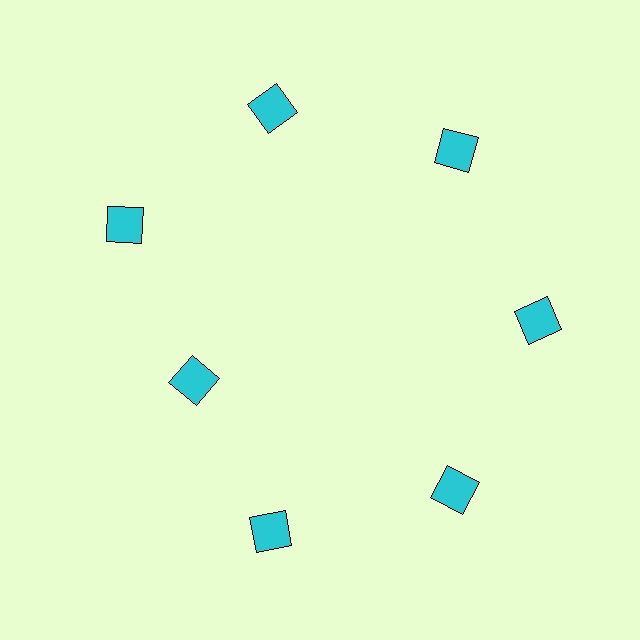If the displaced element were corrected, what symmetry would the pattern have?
It would have 7-fold rotational symmetry — the pattern would map onto itself every 51 degrees.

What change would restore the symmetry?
The symmetry would be restored by moving it outward, back onto the ring so that all 7 squares sit at equal angles and equal distance from the center.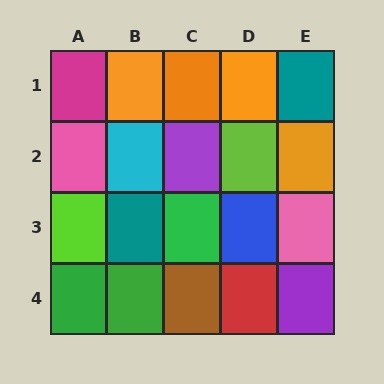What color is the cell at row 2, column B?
Cyan.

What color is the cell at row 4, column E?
Purple.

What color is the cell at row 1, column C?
Orange.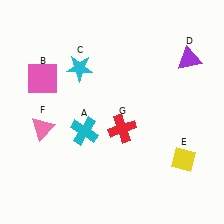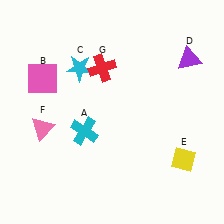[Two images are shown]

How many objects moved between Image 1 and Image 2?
1 object moved between the two images.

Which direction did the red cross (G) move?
The red cross (G) moved up.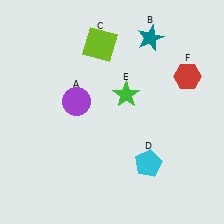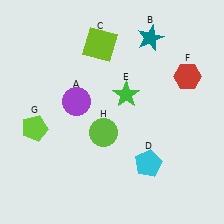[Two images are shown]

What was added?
A lime pentagon (G), a lime circle (H) were added in Image 2.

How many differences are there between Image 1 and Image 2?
There are 2 differences between the two images.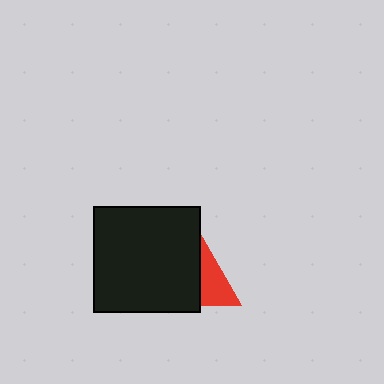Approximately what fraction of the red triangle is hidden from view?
Roughly 64% of the red triangle is hidden behind the black square.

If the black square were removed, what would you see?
You would see the complete red triangle.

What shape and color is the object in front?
The object in front is a black square.